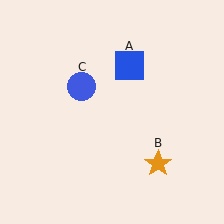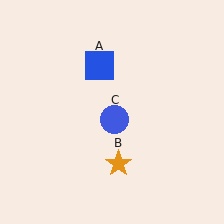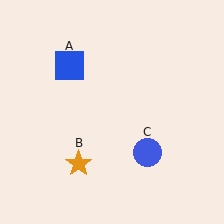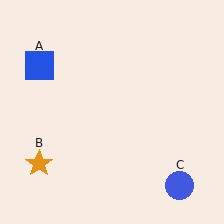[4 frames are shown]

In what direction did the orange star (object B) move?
The orange star (object B) moved left.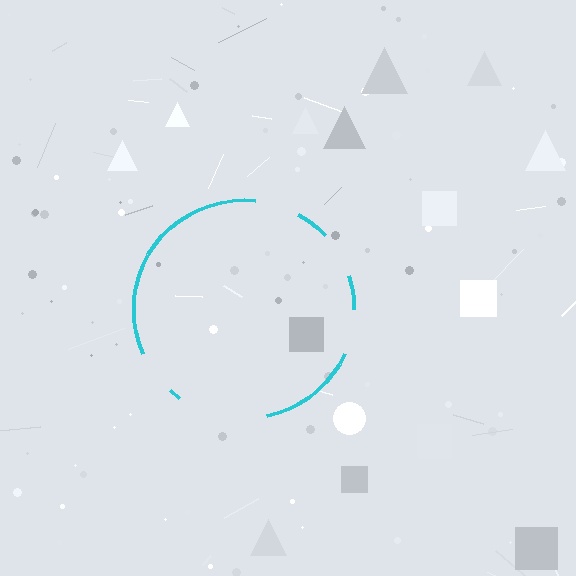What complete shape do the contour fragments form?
The contour fragments form a circle.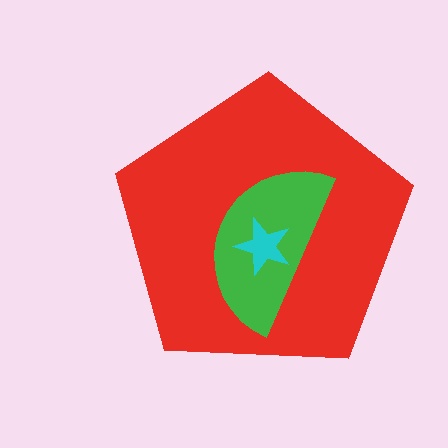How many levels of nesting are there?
3.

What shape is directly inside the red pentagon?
The green semicircle.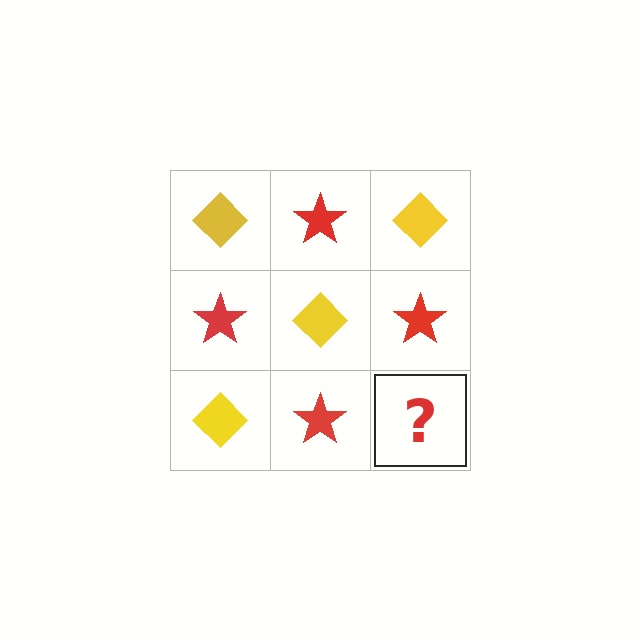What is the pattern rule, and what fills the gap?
The rule is that it alternates yellow diamond and red star in a checkerboard pattern. The gap should be filled with a yellow diamond.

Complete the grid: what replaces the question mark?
The question mark should be replaced with a yellow diamond.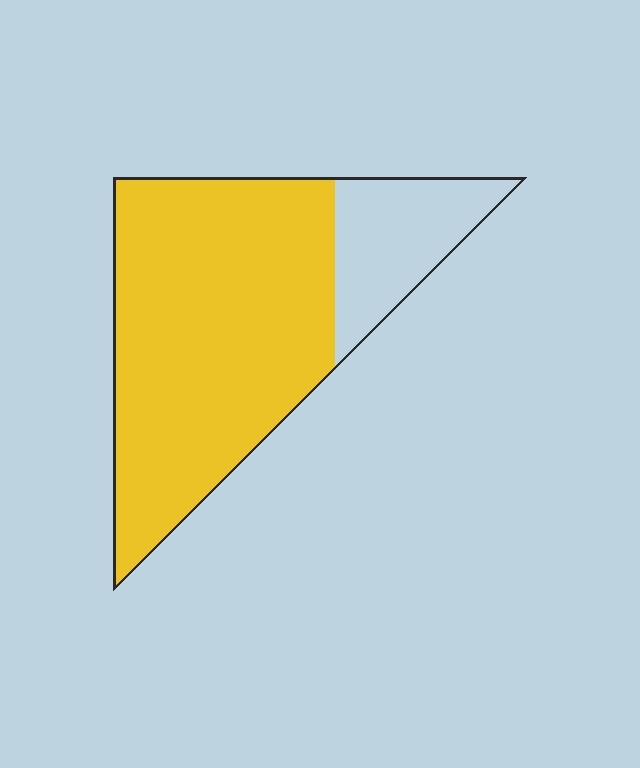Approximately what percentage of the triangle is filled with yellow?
Approximately 80%.